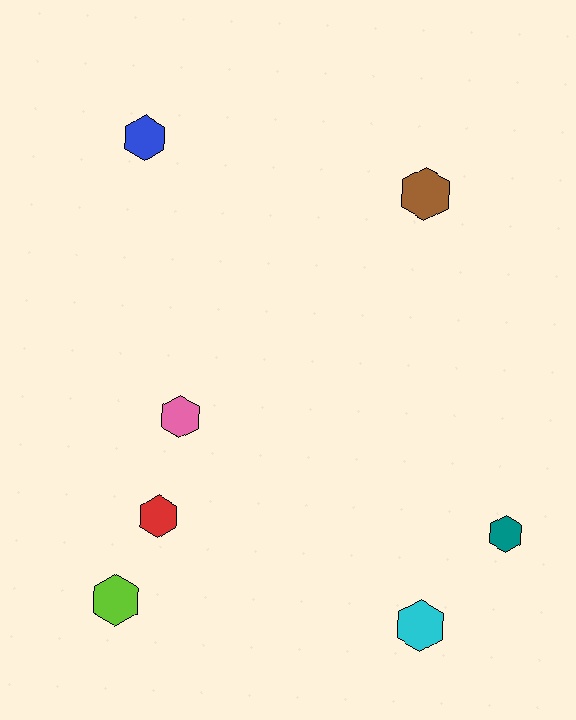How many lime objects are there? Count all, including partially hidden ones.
There is 1 lime object.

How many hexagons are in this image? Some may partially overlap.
There are 7 hexagons.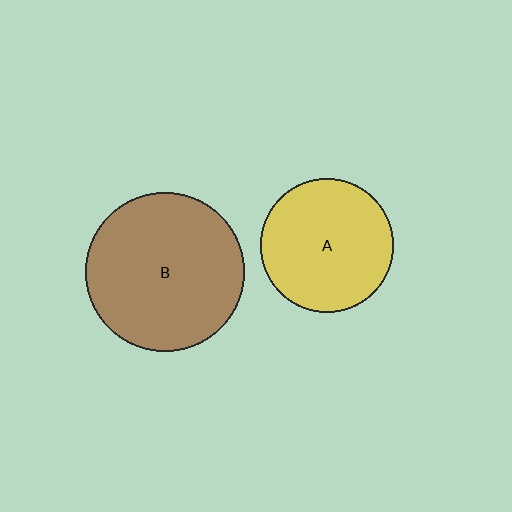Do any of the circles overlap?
No, none of the circles overlap.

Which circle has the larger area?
Circle B (brown).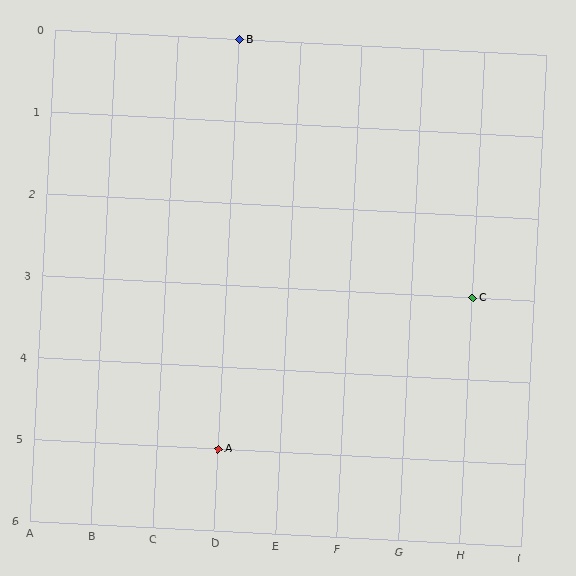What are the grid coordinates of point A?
Point A is at grid coordinates (D, 5).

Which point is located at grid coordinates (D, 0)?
Point B is at (D, 0).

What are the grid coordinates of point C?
Point C is at grid coordinates (H, 3).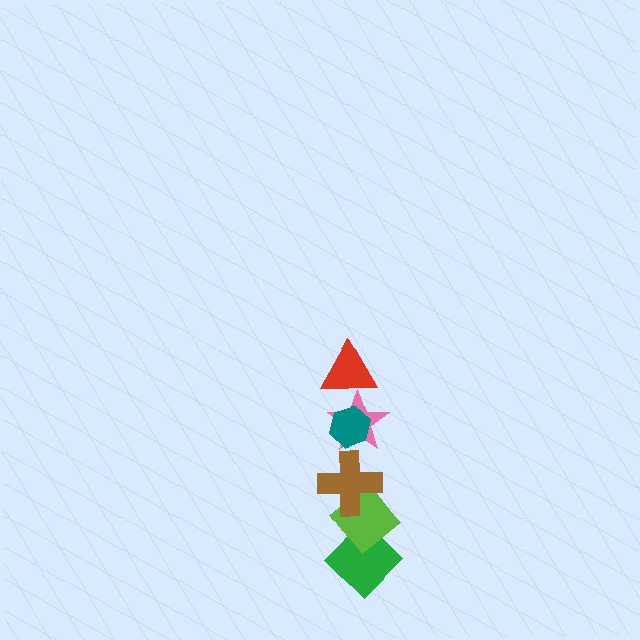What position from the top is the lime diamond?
The lime diamond is 5th from the top.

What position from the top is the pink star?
The pink star is 3rd from the top.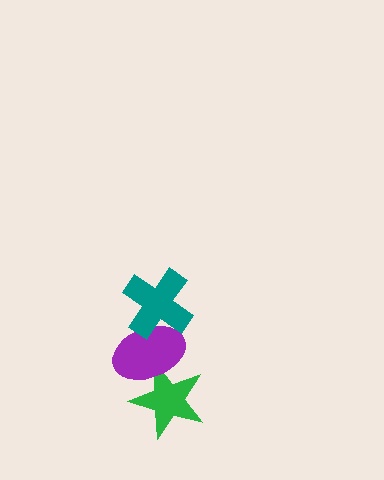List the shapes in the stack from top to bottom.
From top to bottom: the teal cross, the purple ellipse, the green star.